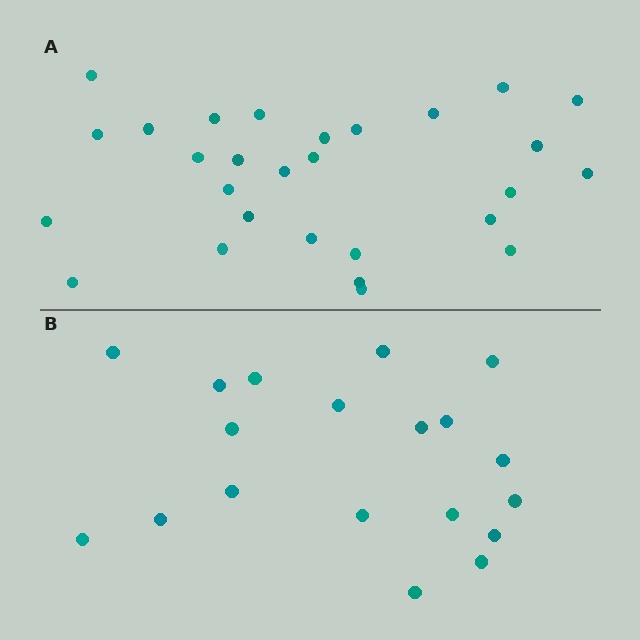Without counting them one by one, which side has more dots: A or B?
Region A (the top region) has more dots.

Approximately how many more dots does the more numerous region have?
Region A has roughly 8 or so more dots than region B.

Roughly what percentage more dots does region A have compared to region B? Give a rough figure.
About 45% more.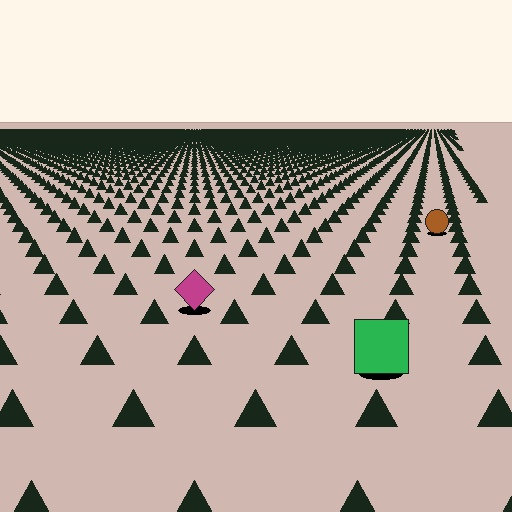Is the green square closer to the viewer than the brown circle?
Yes. The green square is closer — you can tell from the texture gradient: the ground texture is coarser near it.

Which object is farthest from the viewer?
The brown circle is farthest from the viewer. It appears smaller and the ground texture around it is denser.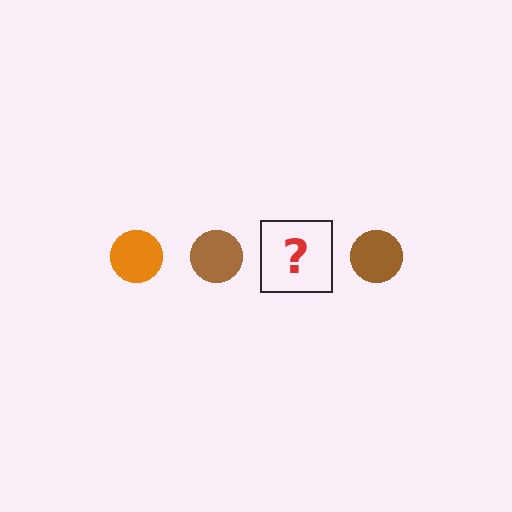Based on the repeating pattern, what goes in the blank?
The blank should be an orange circle.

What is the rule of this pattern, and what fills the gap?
The rule is that the pattern cycles through orange, brown circles. The gap should be filled with an orange circle.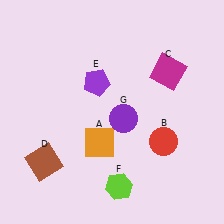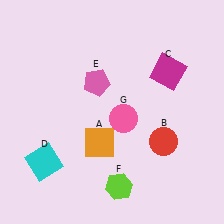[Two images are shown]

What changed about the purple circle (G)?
In Image 1, G is purple. In Image 2, it changed to pink.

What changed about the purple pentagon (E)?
In Image 1, E is purple. In Image 2, it changed to pink.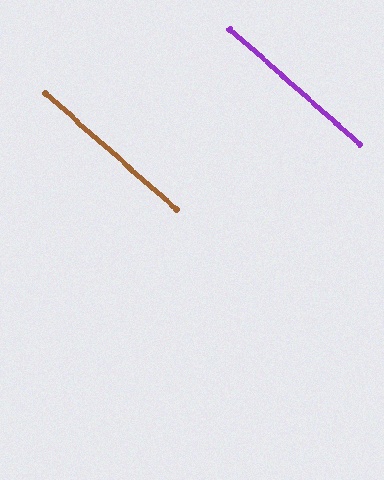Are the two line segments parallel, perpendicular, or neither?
Parallel — their directions differ by only 0.1°.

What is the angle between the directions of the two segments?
Approximately 0 degrees.